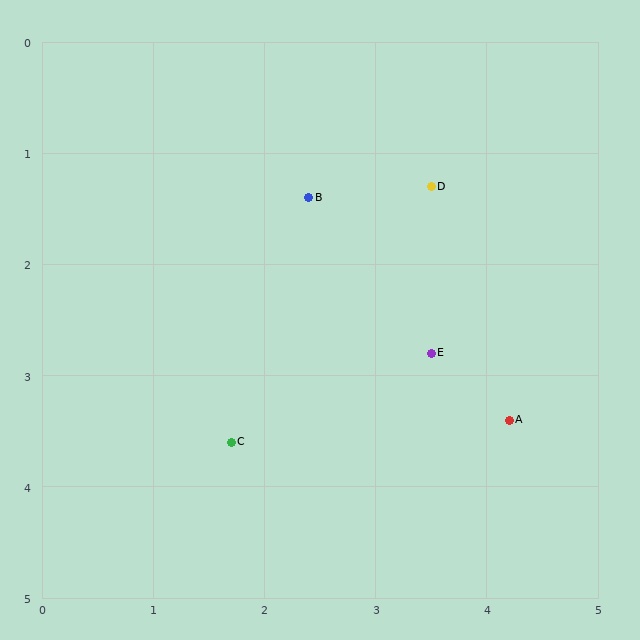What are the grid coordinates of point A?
Point A is at approximately (4.2, 3.4).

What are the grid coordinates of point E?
Point E is at approximately (3.5, 2.8).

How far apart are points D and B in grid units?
Points D and B are about 1.1 grid units apart.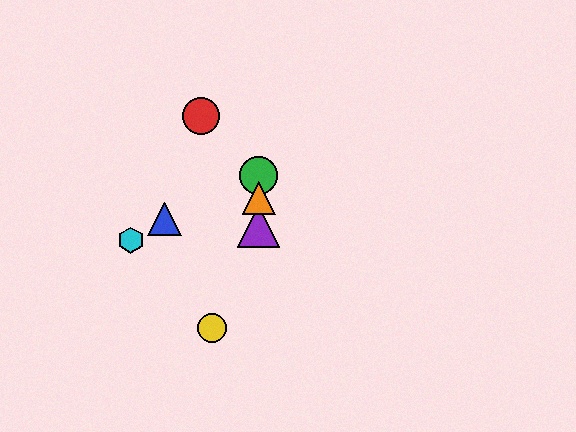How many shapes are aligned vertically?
3 shapes (the green circle, the purple triangle, the orange triangle) are aligned vertically.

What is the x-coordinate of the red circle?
The red circle is at x≈201.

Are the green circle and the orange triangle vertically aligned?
Yes, both are at x≈259.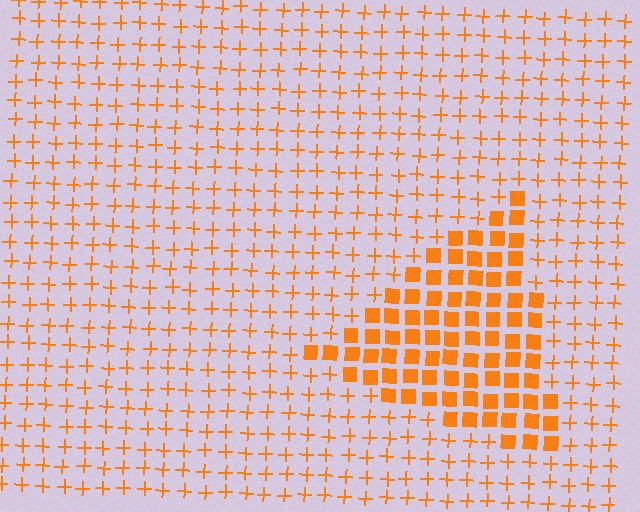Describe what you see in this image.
The image is filled with small orange elements arranged in a uniform grid. A triangle-shaped region contains squares, while the surrounding area contains plus signs. The boundary is defined purely by the change in element shape.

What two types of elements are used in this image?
The image uses squares inside the triangle region and plus signs outside it.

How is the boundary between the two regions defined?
The boundary is defined by a change in element shape: squares inside vs. plus signs outside. All elements share the same color and spacing.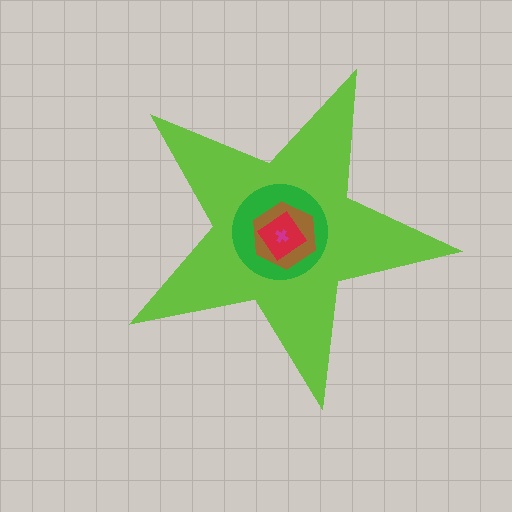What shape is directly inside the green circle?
The brown hexagon.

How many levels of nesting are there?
5.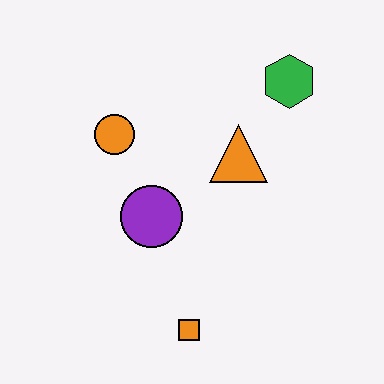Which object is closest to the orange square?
The purple circle is closest to the orange square.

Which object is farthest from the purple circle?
The green hexagon is farthest from the purple circle.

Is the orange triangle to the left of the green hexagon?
Yes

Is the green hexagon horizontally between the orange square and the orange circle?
No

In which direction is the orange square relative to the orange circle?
The orange square is below the orange circle.